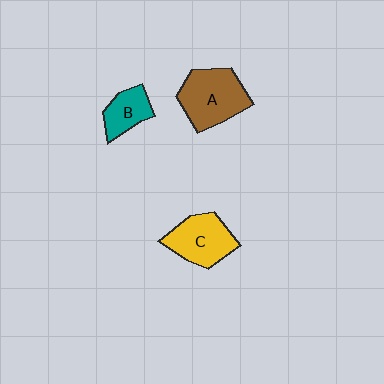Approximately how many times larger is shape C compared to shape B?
Approximately 1.6 times.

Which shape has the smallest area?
Shape B (teal).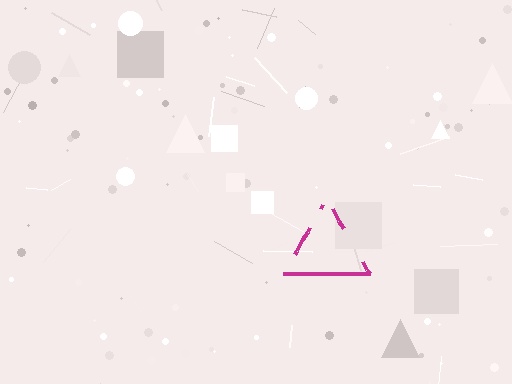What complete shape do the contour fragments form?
The contour fragments form a triangle.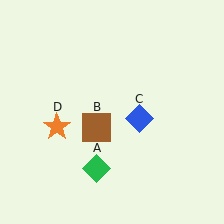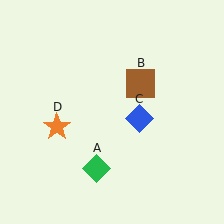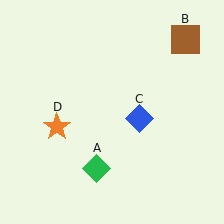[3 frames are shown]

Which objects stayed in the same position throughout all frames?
Green diamond (object A) and blue diamond (object C) and orange star (object D) remained stationary.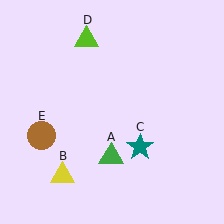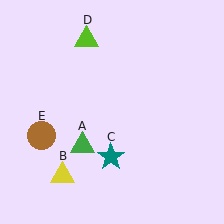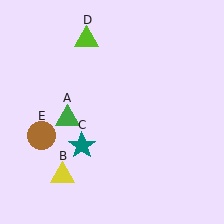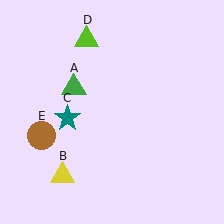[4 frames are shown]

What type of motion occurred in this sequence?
The green triangle (object A), teal star (object C) rotated clockwise around the center of the scene.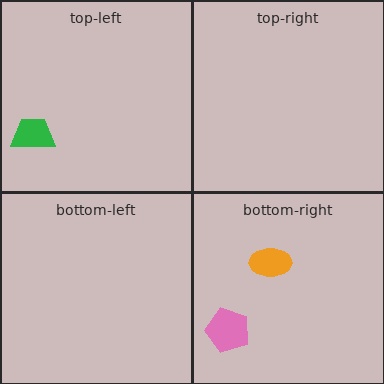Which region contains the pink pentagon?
The bottom-right region.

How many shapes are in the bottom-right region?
2.